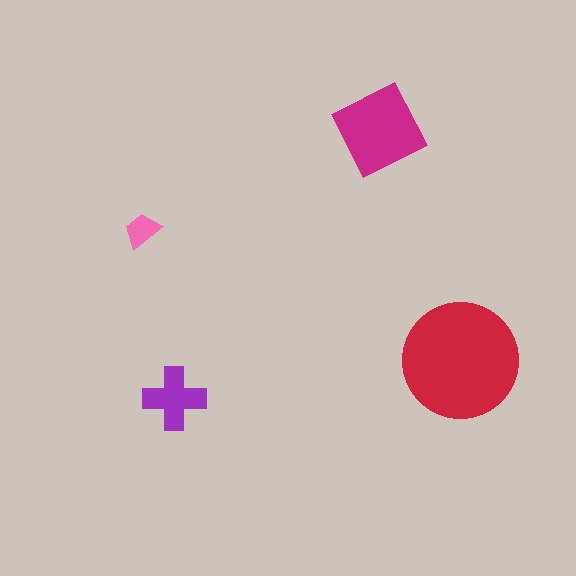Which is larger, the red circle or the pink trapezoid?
The red circle.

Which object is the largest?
The red circle.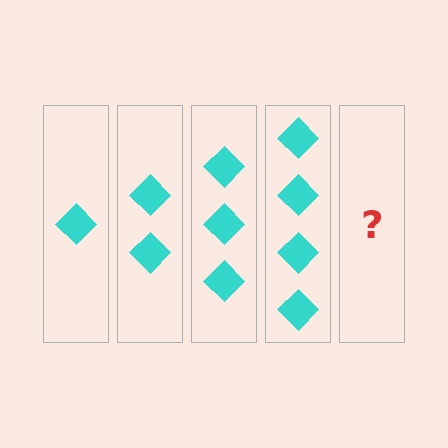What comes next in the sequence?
The next element should be 5 diamonds.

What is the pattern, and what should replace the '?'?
The pattern is that each step adds one more diamond. The '?' should be 5 diamonds.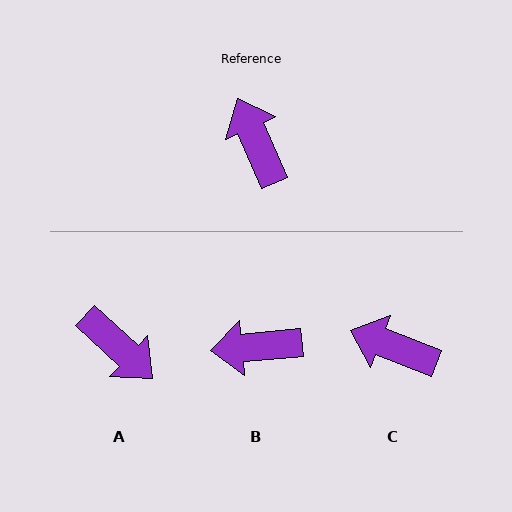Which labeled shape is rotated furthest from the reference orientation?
A, about 156 degrees away.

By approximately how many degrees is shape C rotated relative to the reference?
Approximately 45 degrees counter-clockwise.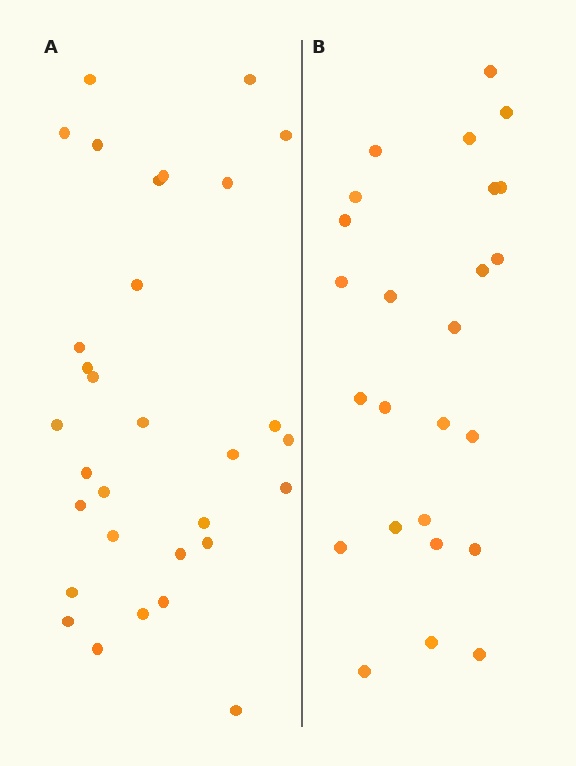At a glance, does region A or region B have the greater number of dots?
Region A (the left region) has more dots.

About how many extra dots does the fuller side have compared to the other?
Region A has about 6 more dots than region B.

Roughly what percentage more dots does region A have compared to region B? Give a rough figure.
About 25% more.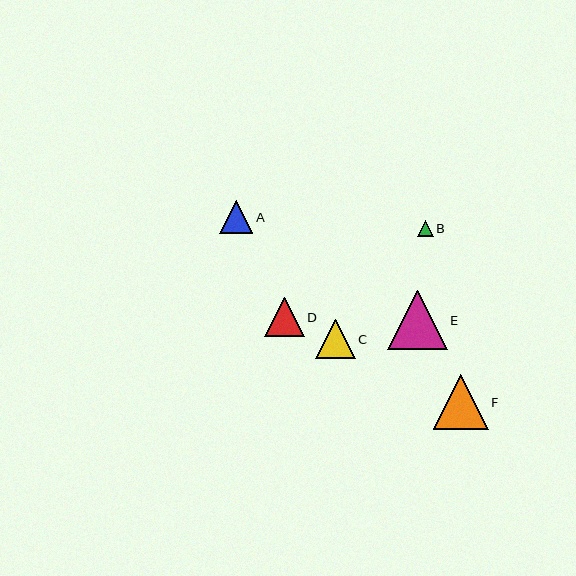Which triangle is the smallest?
Triangle B is the smallest with a size of approximately 16 pixels.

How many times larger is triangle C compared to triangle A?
Triangle C is approximately 1.2 times the size of triangle A.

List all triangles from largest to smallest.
From largest to smallest: E, F, D, C, A, B.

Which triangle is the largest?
Triangle E is the largest with a size of approximately 59 pixels.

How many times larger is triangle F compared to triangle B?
Triangle F is approximately 3.5 times the size of triangle B.